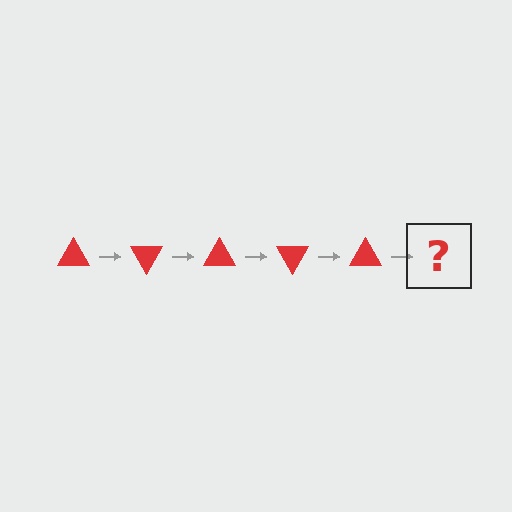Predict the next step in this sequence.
The next step is a red triangle rotated 300 degrees.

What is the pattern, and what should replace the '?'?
The pattern is that the triangle rotates 60 degrees each step. The '?' should be a red triangle rotated 300 degrees.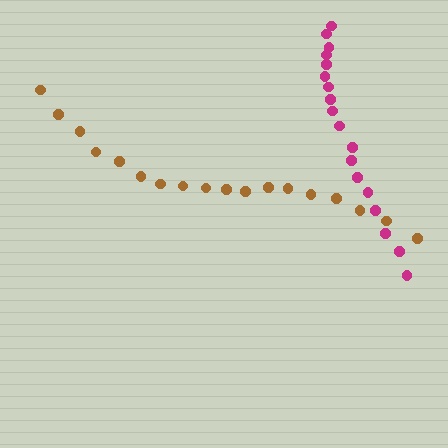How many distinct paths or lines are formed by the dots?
There are 2 distinct paths.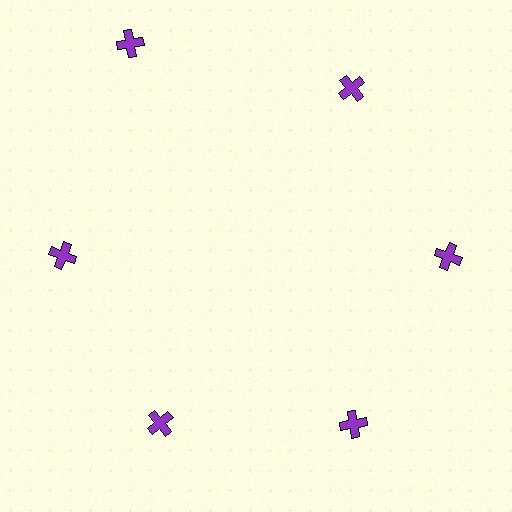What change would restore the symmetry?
The symmetry would be restored by moving it inward, back onto the ring so that all 6 crosses sit at equal angles and equal distance from the center.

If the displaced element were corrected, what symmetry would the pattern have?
It would have 6-fold rotational symmetry — the pattern would map onto itself every 60 degrees.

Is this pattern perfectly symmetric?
No. The 6 purple crosses are arranged in a ring, but one element near the 11 o'clock position is pushed outward from the center, breaking the 6-fold rotational symmetry.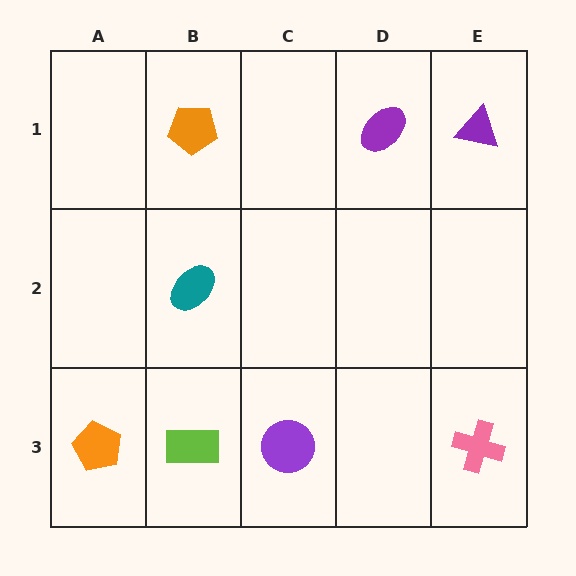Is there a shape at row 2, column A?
No, that cell is empty.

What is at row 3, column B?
A lime rectangle.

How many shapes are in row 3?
4 shapes.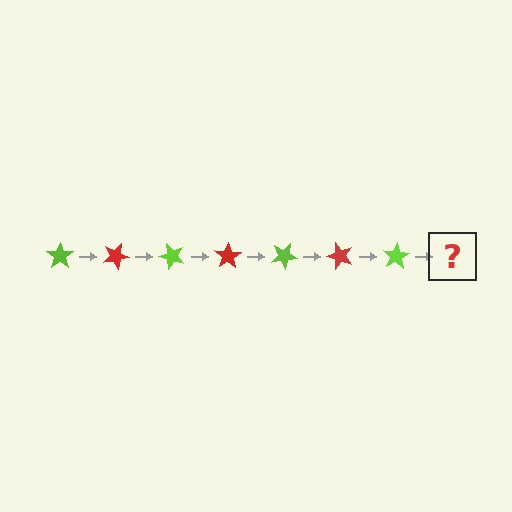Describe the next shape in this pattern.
It should be a red star, rotated 175 degrees from the start.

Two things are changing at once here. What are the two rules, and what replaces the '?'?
The two rules are that it rotates 25 degrees each step and the color cycles through lime and red. The '?' should be a red star, rotated 175 degrees from the start.